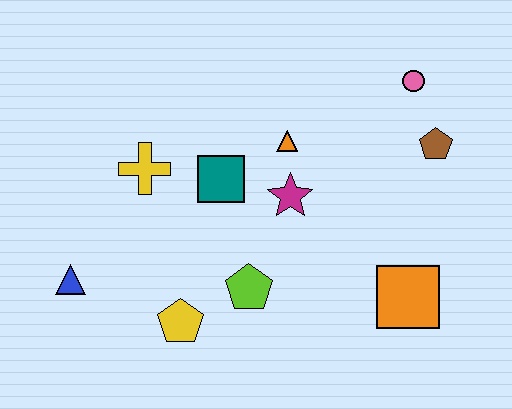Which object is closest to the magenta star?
The orange triangle is closest to the magenta star.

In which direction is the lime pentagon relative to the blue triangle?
The lime pentagon is to the right of the blue triangle.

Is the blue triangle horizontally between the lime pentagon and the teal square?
No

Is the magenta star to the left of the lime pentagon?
No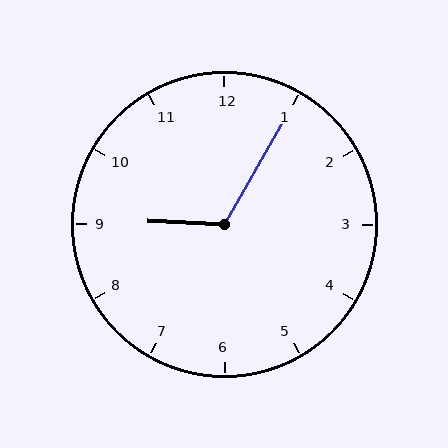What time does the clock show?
9:05.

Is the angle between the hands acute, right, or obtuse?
It is obtuse.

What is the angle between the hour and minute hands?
Approximately 118 degrees.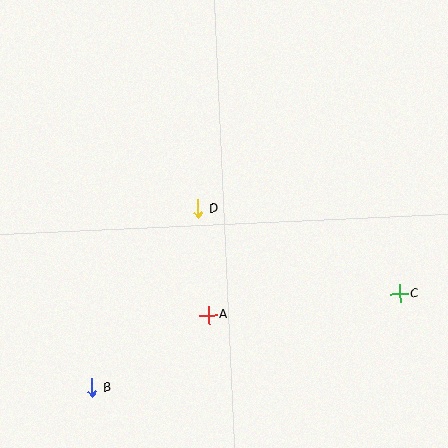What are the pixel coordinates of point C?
Point C is at (400, 294).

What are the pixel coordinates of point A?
Point A is at (208, 315).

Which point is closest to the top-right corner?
Point C is closest to the top-right corner.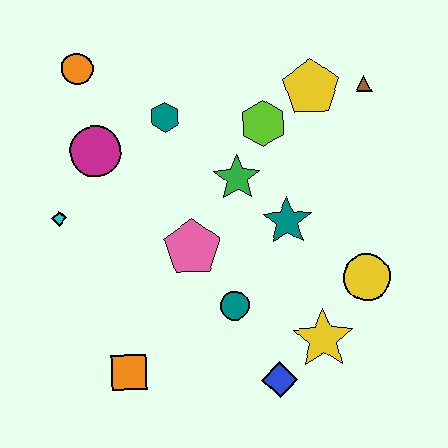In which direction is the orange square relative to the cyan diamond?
The orange square is below the cyan diamond.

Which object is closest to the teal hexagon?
The magenta circle is closest to the teal hexagon.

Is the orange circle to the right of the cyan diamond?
Yes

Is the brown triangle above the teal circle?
Yes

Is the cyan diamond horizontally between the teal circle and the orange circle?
No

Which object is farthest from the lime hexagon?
The orange square is farthest from the lime hexagon.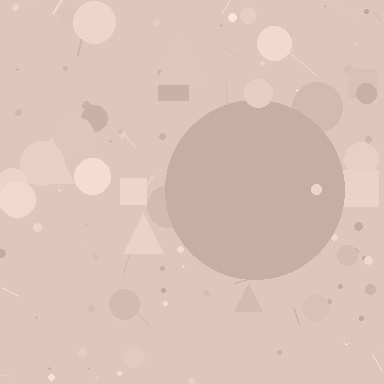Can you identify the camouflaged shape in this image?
The camouflaged shape is a circle.